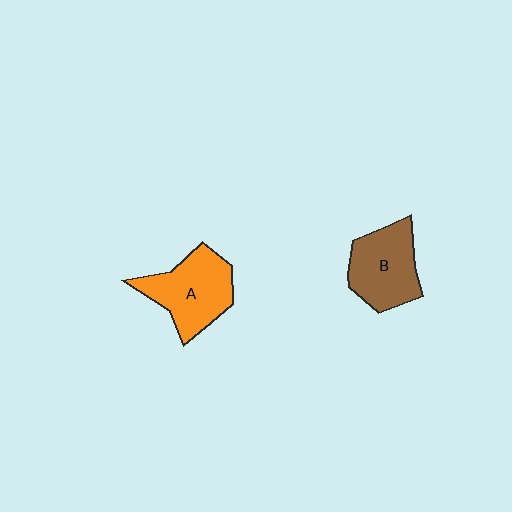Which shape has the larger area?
Shape A (orange).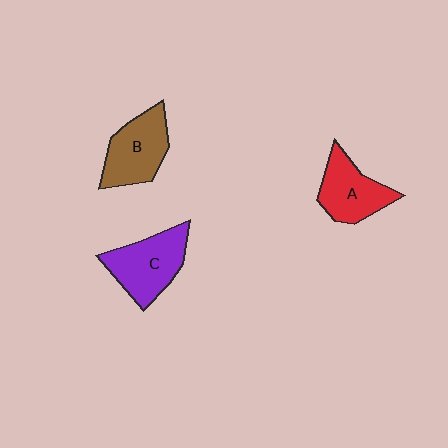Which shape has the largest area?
Shape C (purple).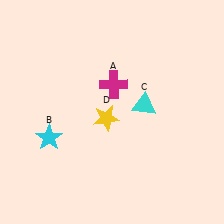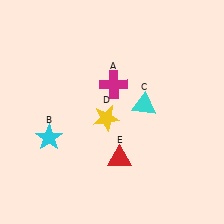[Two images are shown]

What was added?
A red triangle (E) was added in Image 2.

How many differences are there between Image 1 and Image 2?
There is 1 difference between the two images.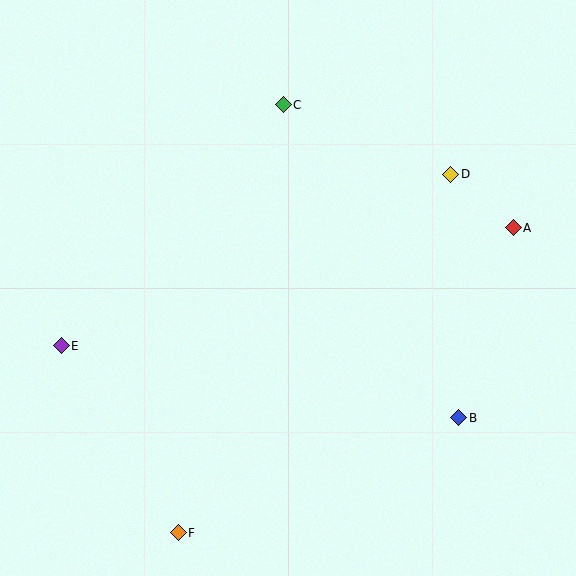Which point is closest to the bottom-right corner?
Point B is closest to the bottom-right corner.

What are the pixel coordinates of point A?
Point A is at (513, 228).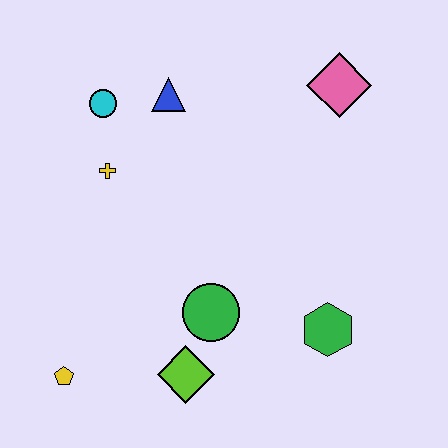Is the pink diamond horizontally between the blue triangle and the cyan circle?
No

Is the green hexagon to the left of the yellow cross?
No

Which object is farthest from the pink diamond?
The yellow pentagon is farthest from the pink diamond.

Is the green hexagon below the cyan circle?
Yes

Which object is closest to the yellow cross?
The cyan circle is closest to the yellow cross.